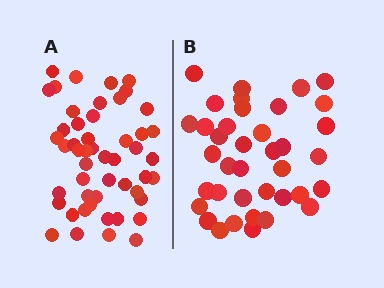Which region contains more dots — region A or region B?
Region A (the left region) has more dots.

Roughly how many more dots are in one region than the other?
Region A has roughly 12 or so more dots than region B.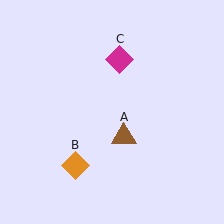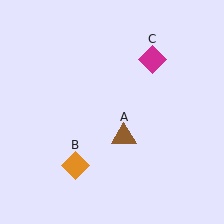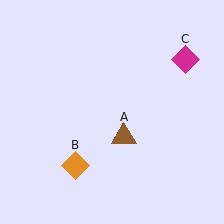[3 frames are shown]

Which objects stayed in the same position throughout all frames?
Brown triangle (object A) and orange diamond (object B) remained stationary.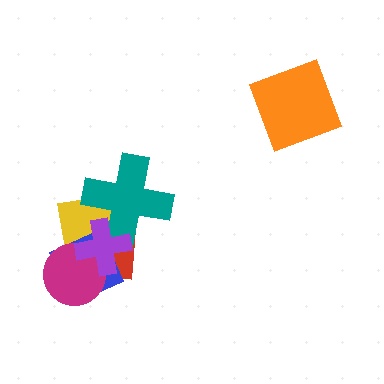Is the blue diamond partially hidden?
Yes, it is partially covered by another shape.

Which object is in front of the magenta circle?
The purple cross is in front of the magenta circle.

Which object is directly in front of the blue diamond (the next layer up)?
The magenta circle is directly in front of the blue diamond.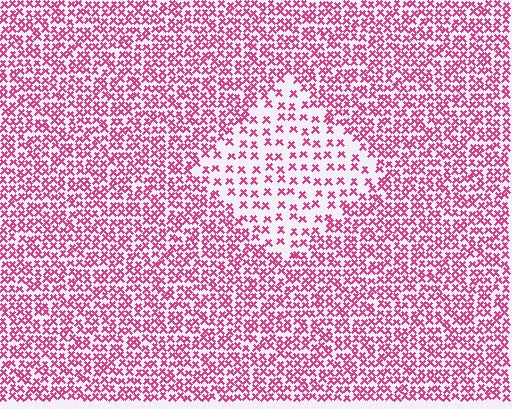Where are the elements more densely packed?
The elements are more densely packed outside the diamond boundary.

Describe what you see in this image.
The image contains small magenta elements arranged at two different densities. A diamond-shaped region is visible where the elements are less densely packed than the surrounding area.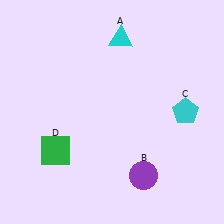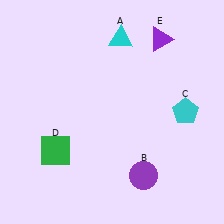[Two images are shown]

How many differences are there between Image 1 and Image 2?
There is 1 difference between the two images.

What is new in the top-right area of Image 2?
A purple triangle (E) was added in the top-right area of Image 2.